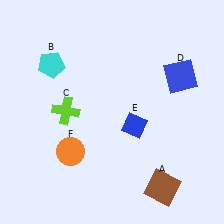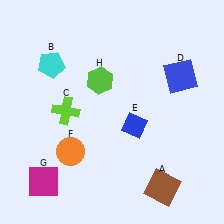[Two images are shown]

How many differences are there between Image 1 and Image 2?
There are 2 differences between the two images.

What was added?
A magenta square (G), a lime hexagon (H) were added in Image 2.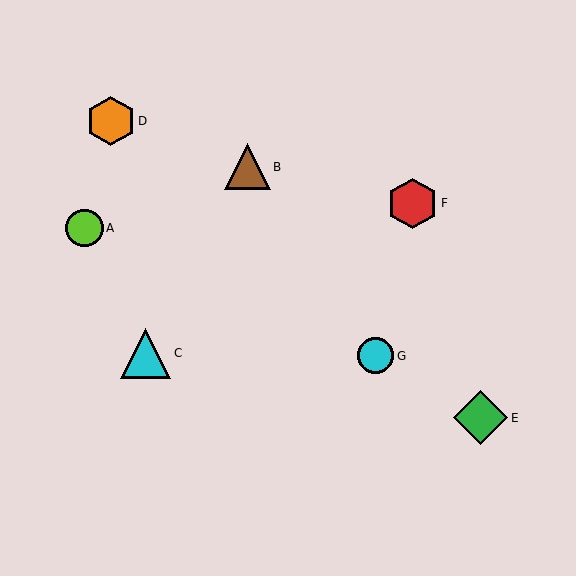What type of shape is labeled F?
Shape F is a red hexagon.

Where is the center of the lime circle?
The center of the lime circle is at (85, 228).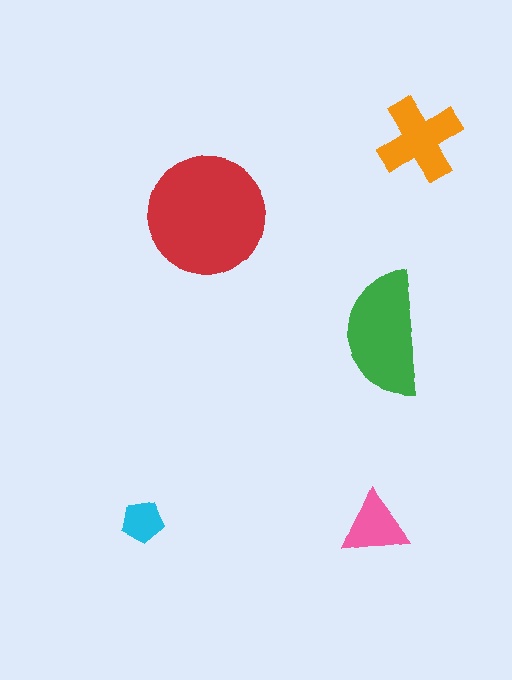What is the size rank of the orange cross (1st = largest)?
3rd.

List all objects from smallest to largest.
The cyan pentagon, the pink triangle, the orange cross, the green semicircle, the red circle.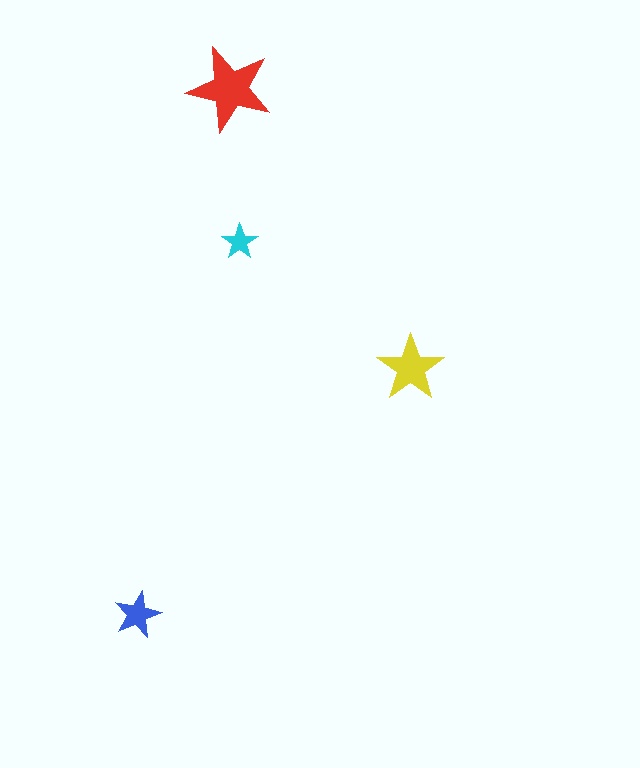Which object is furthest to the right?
The yellow star is rightmost.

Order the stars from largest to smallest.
the red one, the yellow one, the blue one, the cyan one.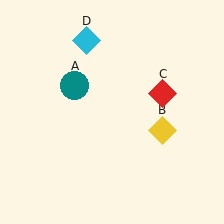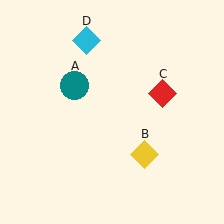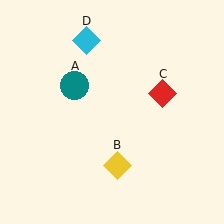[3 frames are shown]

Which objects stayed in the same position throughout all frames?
Teal circle (object A) and red diamond (object C) and cyan diamond (object D) remained stationary.